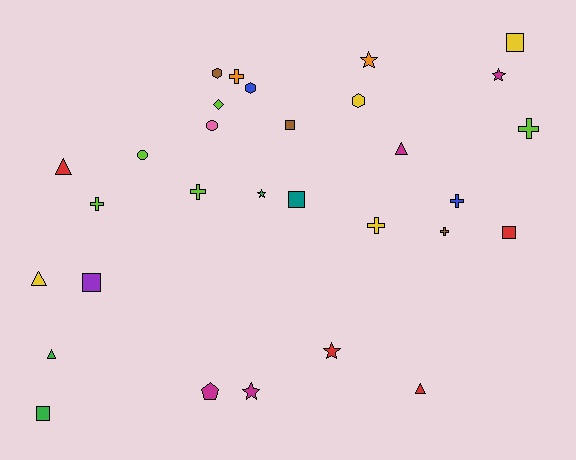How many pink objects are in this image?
There is 1 pink object.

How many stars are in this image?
There are 5 stars.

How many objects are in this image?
There are 30 objects.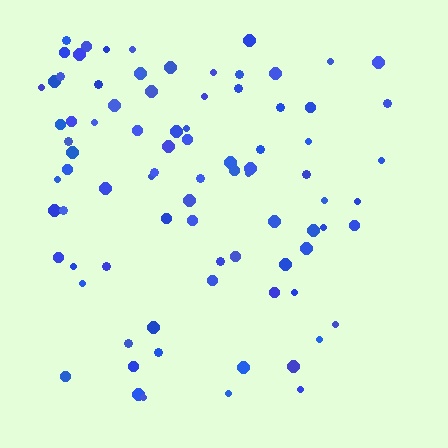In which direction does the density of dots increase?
From right to left, with the left side densest.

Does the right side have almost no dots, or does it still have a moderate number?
Still a moderate number, just noticeably fewer than the left.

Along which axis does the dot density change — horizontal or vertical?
Horizontal.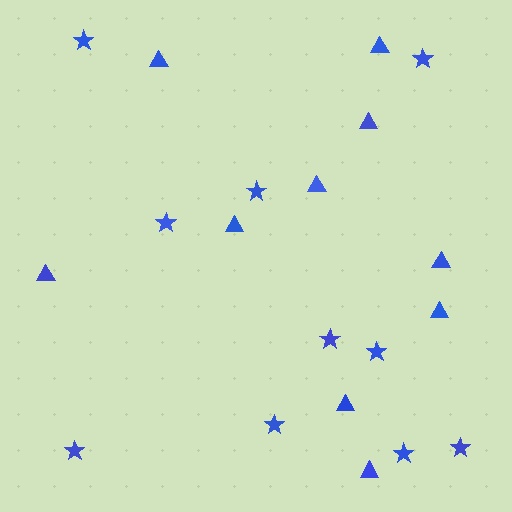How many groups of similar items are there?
There are 2 groups: one group of stars (10) and one group of triangles (10).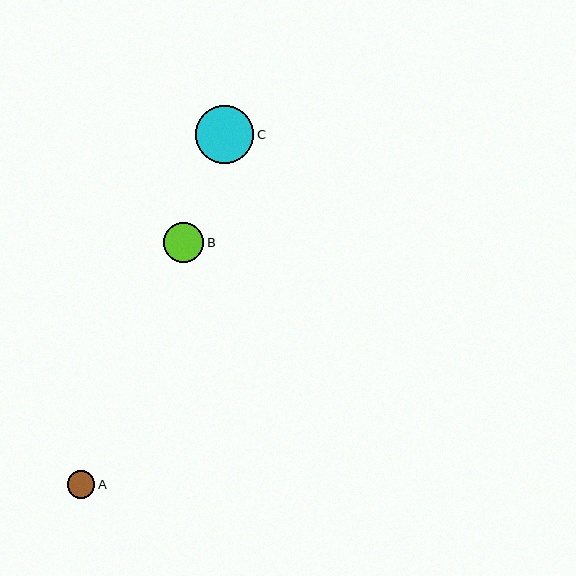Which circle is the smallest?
Circle A is the smallest with a size of approximately 28 pixels.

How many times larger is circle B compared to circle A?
Circle B is approximately 1.4 times the size of circle A.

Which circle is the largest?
Circle C is the largest with a size of approximately 58 pixels.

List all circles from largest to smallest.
From largest to smallest: C, B, A.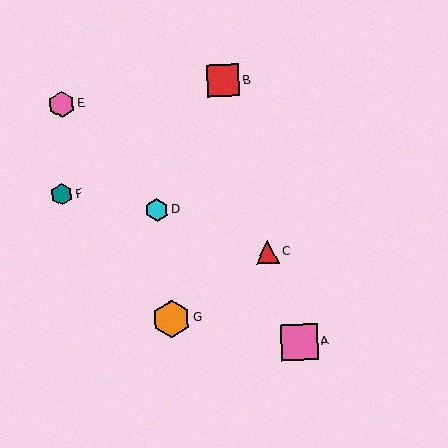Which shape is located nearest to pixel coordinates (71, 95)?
The pink hexagon (labeled E) at (62, 105) is nearest to that location.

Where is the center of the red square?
The center of the red square is at (223, 81).